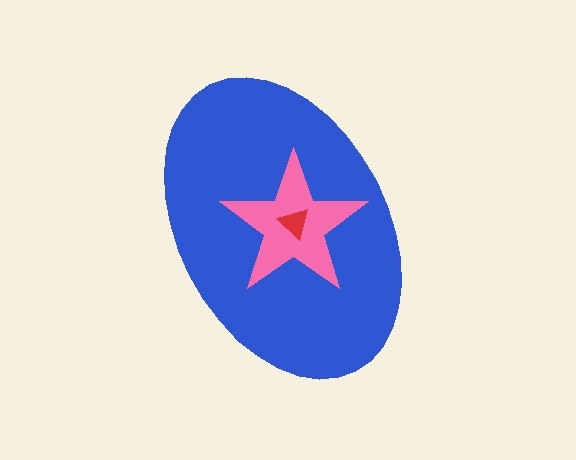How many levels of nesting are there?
3.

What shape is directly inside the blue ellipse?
The pink star.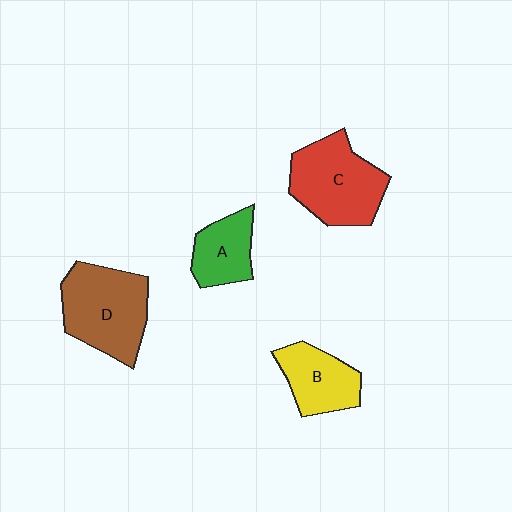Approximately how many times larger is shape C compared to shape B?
Approximately 1.5 times.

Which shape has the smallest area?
Shape A (green).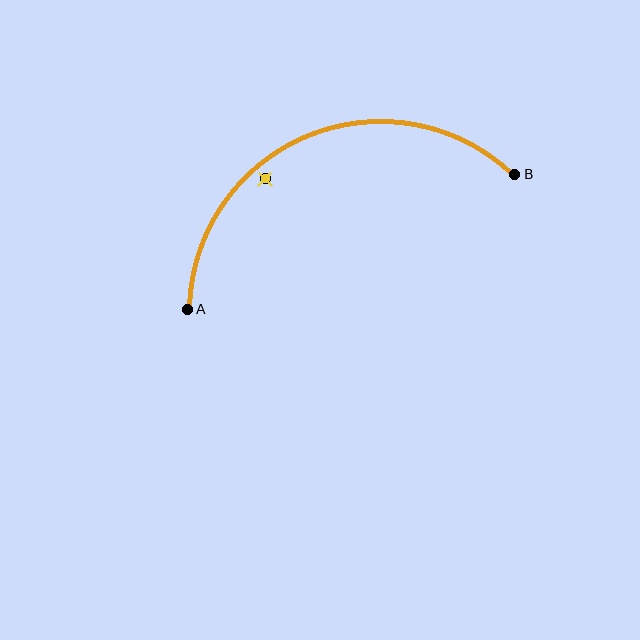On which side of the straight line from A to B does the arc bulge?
The arc bulges above the straight line connecting A and B.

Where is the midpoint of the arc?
The arc midpoint is the point on the curve farthest from the straight line joining A and B. It sits above that line.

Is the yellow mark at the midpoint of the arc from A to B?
No — the yellow mark does not lie on the arc at all. It sits slightly inside the curve.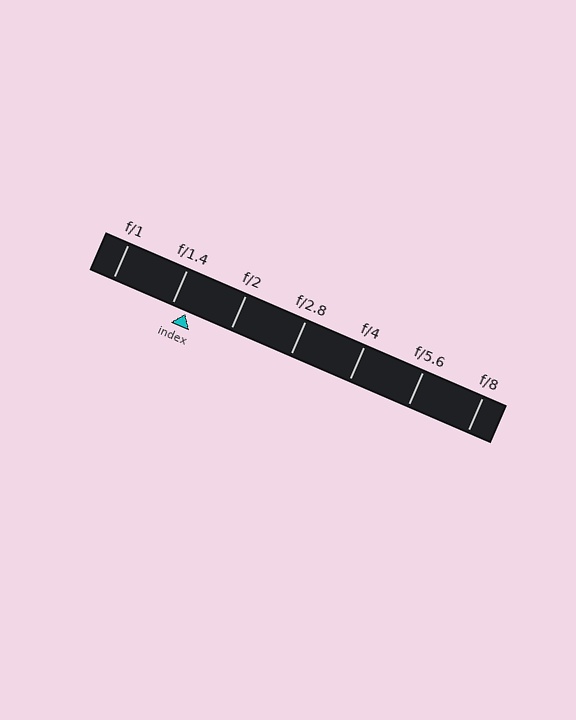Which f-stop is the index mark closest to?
The index mark is closest to f/1.4.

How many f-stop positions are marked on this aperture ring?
There are 7 f-stop positions marked.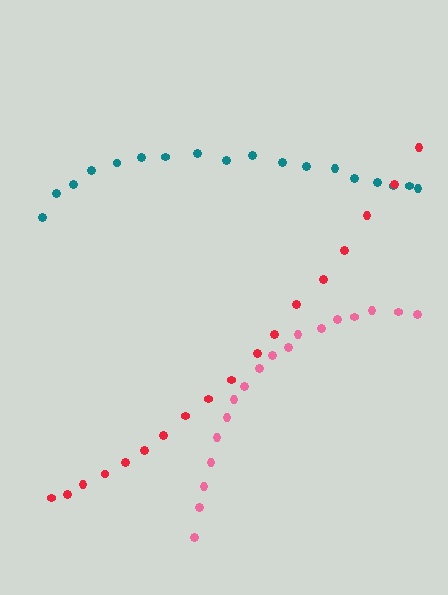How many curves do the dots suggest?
There are 3 distinct paths.